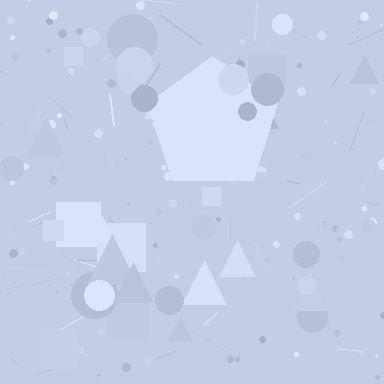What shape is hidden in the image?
A pentagon is hidden in the image.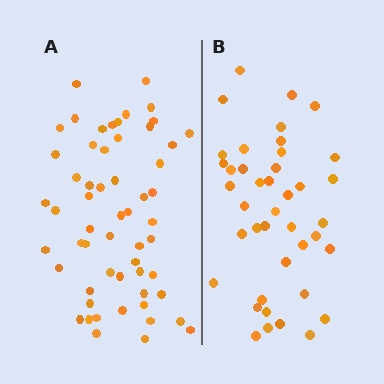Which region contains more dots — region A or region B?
Region A (the left region) has more dots.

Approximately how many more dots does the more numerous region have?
Region A has approximately 15 more dots than region B.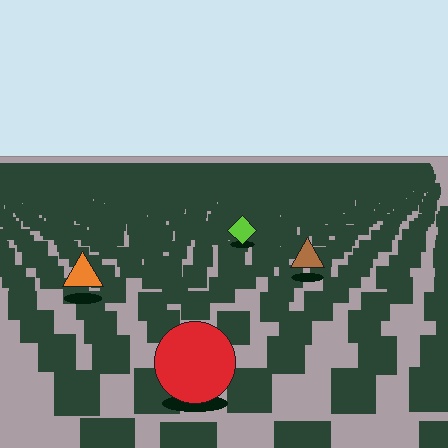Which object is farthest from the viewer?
The lime diamond is farthest from the viewer. It appears smaller and the ground texture around it is denser.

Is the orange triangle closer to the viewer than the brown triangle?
Yes. The orange triangle is closer — you can tell from the texture gradient: the ground texture is coarser near it.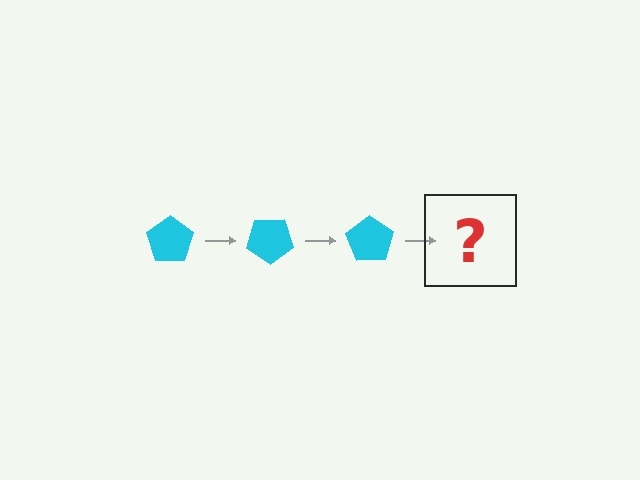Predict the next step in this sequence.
The next step is a cyan pentagon rotated 105 degrees.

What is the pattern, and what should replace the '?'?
The pattern is that the pentagon rotates 35 degrees each step. The '?' should be a cyan pentagon rotated 105 degrees.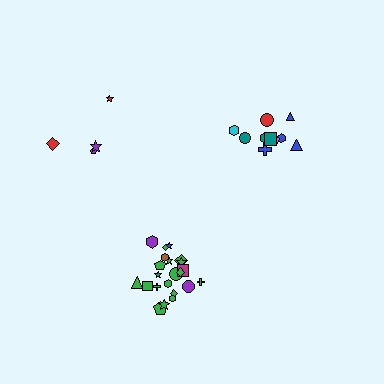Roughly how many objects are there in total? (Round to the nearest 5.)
Roughly 35 objects in total.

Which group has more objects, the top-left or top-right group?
The top-right group.